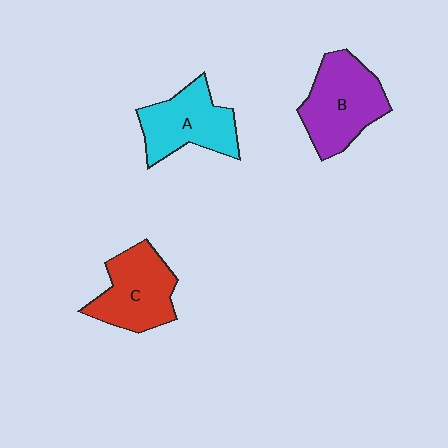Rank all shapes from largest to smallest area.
From largest to smallest: B (purple), C (red), A (cyan).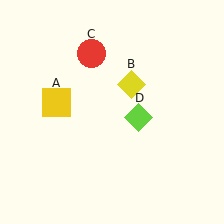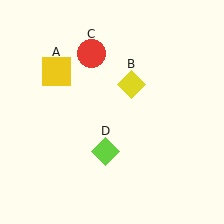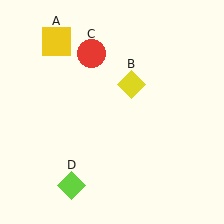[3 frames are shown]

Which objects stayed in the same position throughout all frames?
Yellow diamond (object B) and red circle (object C) remained stationary.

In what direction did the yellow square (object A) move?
The yellow square (object A) moved up.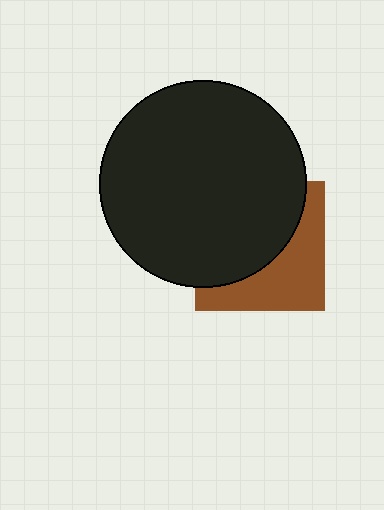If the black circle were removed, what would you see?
You would see the complete brown square.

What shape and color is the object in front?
The object in front is a black circle.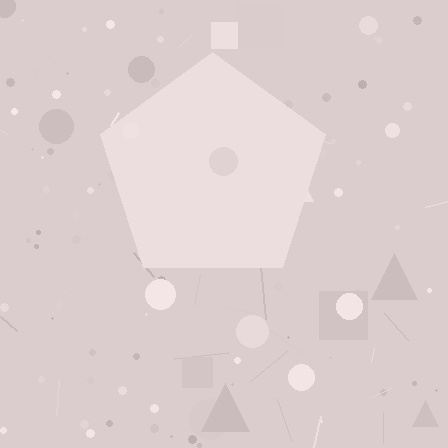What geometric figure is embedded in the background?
A pentagon is embedded in the background.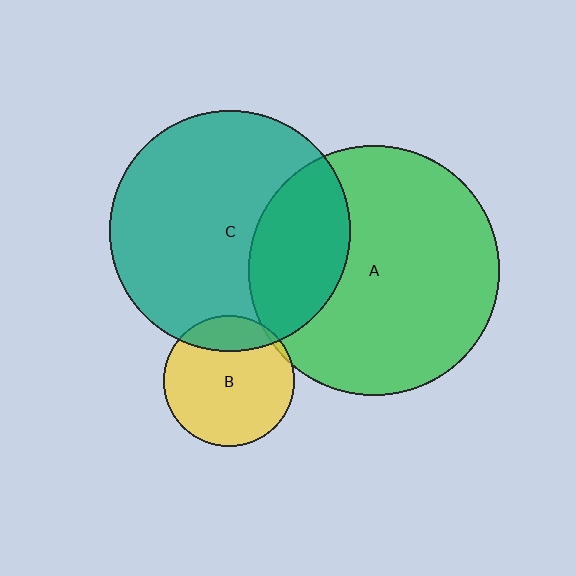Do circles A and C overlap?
Yes.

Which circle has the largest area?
Circle A (green).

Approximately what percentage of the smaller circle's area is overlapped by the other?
Approximately 30%.